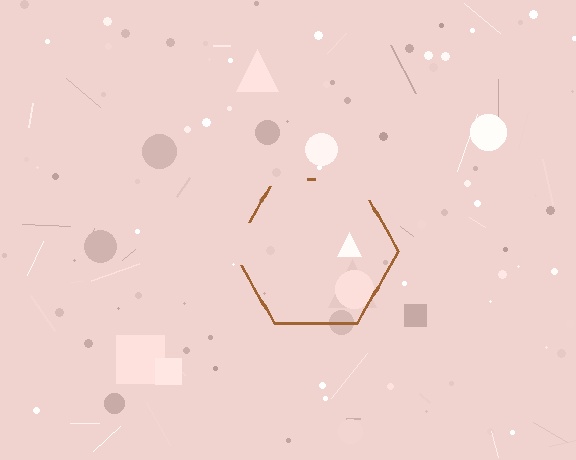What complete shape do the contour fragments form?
The contour fragments form a hexagon.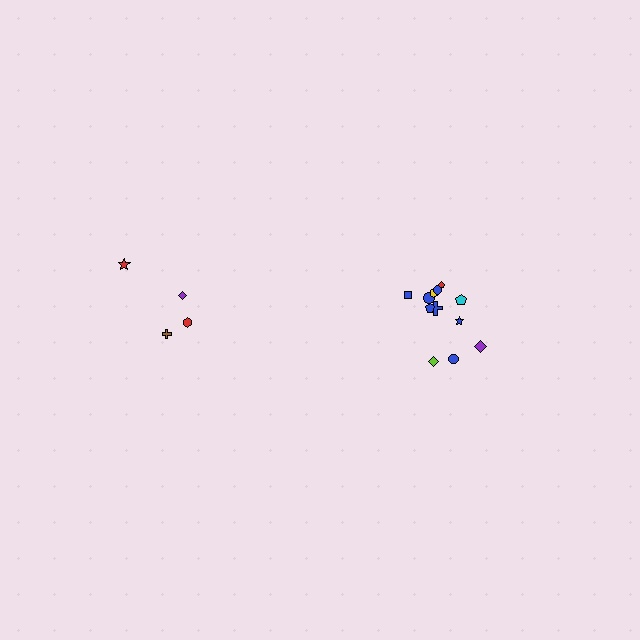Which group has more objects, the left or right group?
The right group.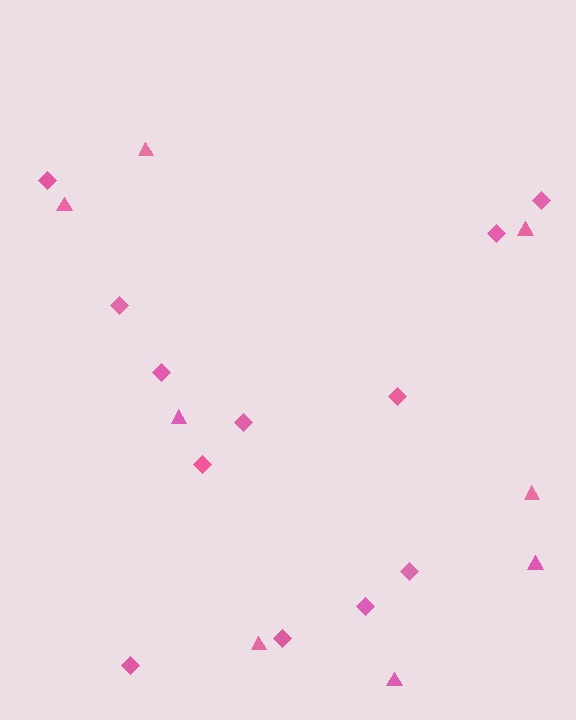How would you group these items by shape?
There are 2 groups: one group of diamonds (12) and one group of triangles (8).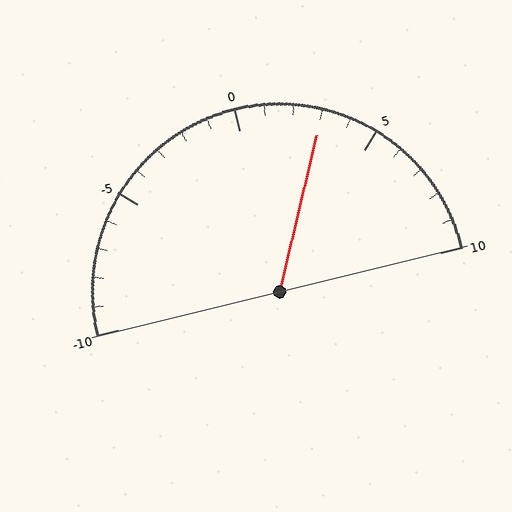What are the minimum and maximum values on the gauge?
The gauge ranges from -10 to 10.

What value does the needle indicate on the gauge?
The needle indicates approximately 3.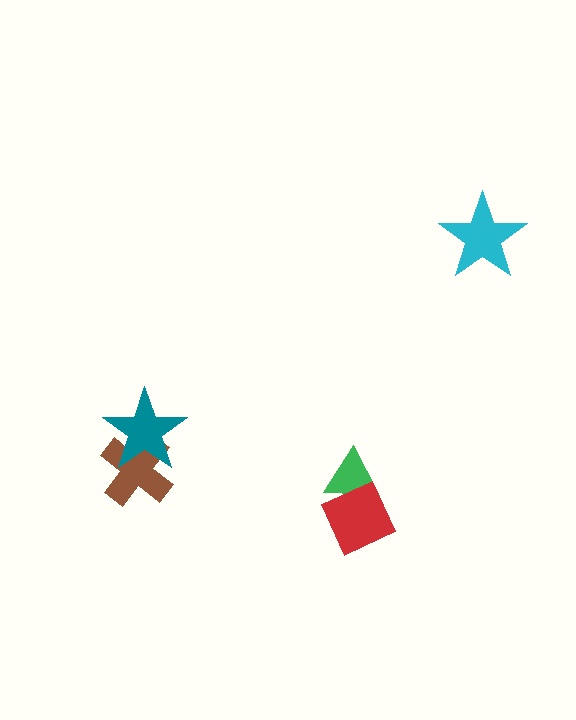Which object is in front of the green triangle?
The red diamond is in front of the green triangle.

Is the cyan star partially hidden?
No, no other shape covers it.